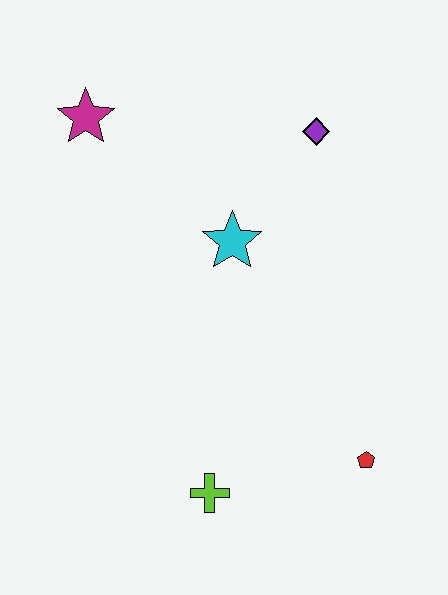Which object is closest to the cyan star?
The purple diamond is closest to the cyan star.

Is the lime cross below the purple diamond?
Yes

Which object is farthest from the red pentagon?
The magenta star is farthest from the red pentagon.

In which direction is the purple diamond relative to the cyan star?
The purple diamond is above the cyan star.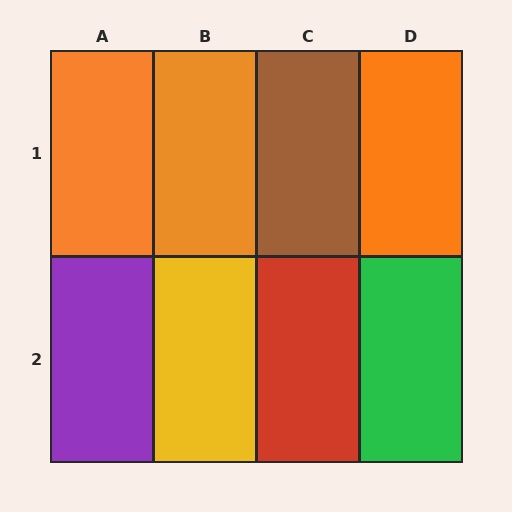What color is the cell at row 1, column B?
Orange.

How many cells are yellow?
1 cell is yellow.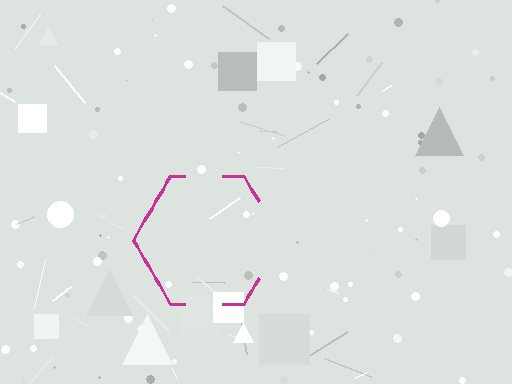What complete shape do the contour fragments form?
The contour fragments form a hexagon.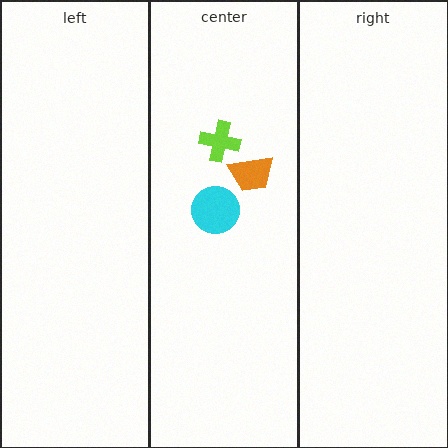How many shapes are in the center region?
3.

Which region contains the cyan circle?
The center region.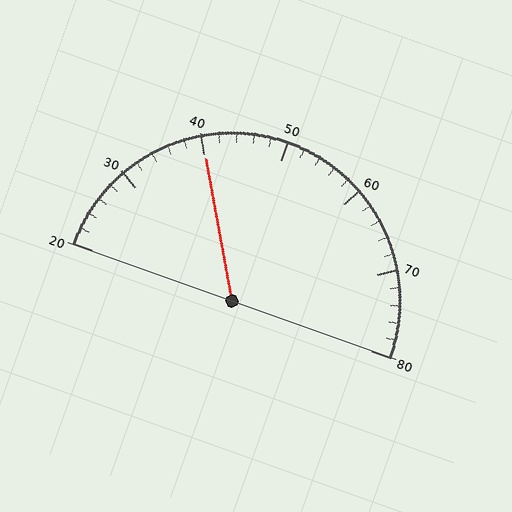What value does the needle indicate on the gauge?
The needle indicates approximately 40.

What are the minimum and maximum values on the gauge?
The gauge ranges from 20 to 80.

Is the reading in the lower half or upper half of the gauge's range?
The reading is in the lower half of the range (20 to 80).